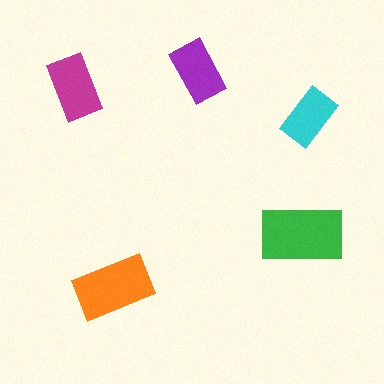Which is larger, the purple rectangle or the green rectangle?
The green one.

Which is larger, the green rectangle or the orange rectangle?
The green one.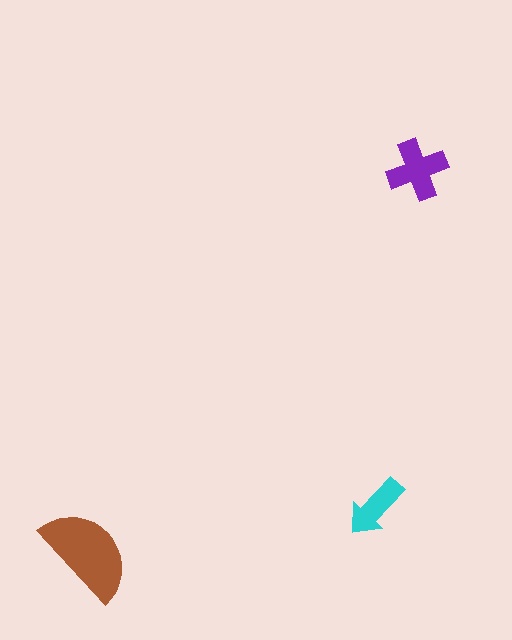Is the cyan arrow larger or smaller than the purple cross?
Smaller.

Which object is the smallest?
The cyan arrow.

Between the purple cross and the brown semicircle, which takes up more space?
The brown semicircle.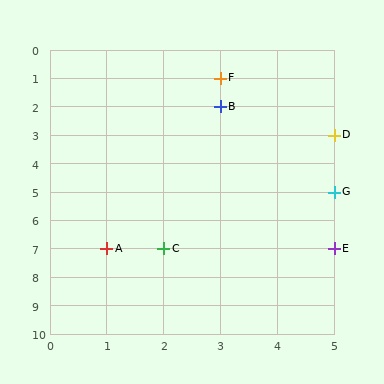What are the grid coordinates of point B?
Point B is at grid coordinates (3, 2).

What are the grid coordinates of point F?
Point F is at grid coordinates (3, 1).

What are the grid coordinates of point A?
Point A is at grid coordinates (1, 7).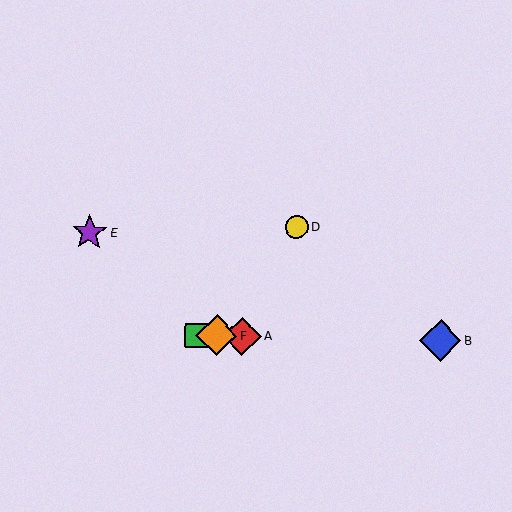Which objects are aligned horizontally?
Objects A, B, C, F are aligned horizontally.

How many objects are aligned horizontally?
4 objects (A, B, C, F) are aligned horizontally.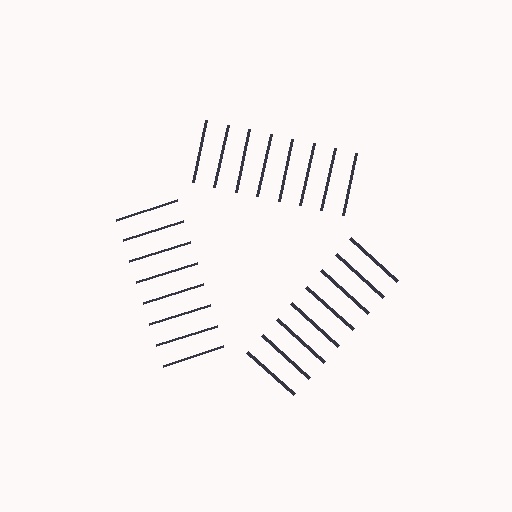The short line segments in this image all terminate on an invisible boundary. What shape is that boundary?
An illusory triangle — the line segments terminate on its edges but no continuous stroke is drawn.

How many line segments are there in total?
24 — 8 along each of the 3 edges.